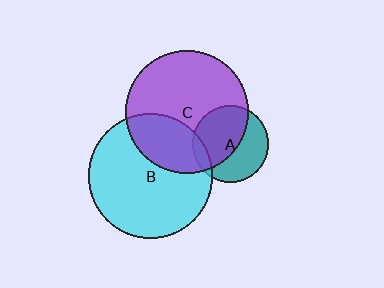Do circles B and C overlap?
Yes.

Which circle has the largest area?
Circle B (cyan).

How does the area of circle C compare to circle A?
Approximately 2.6 times.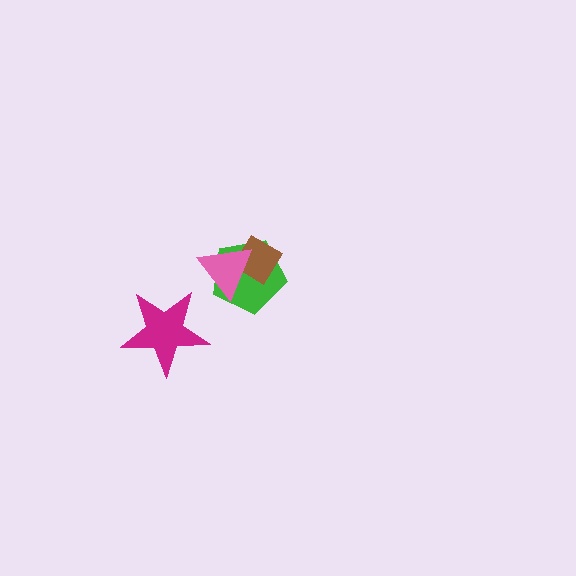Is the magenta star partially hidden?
No, no other shape covers it.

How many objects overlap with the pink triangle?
2 objects overlap with the pink triangle.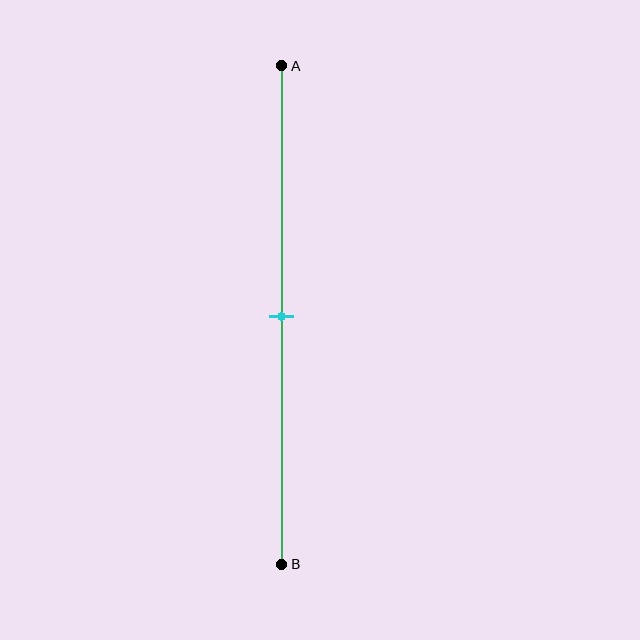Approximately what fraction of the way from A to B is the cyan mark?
The cyan mark is approximately 50% of the way from A to B.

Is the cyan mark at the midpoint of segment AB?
Yes, the mark is approximately at the midpoint.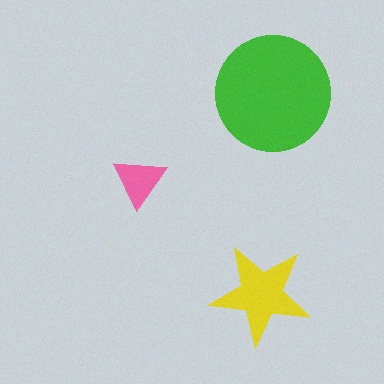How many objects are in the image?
There are 3 objects in the image.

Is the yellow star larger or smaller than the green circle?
Smaller.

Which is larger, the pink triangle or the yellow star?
The yellow star.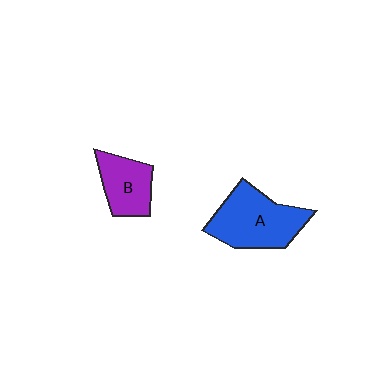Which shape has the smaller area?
Shape B (purple).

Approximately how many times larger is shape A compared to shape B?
Approximately 1.6 times.